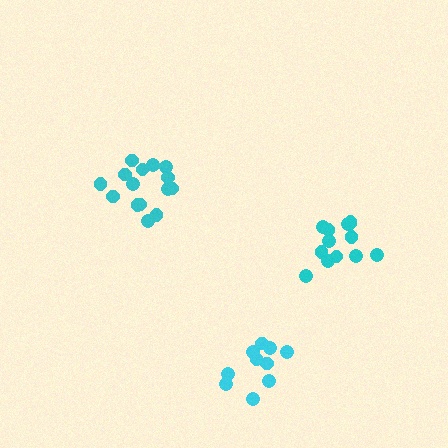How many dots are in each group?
Group 1: 13 dots, Group 2: 15 dots, Group 3: 10 dots (38 total).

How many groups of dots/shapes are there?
There are 3 groups.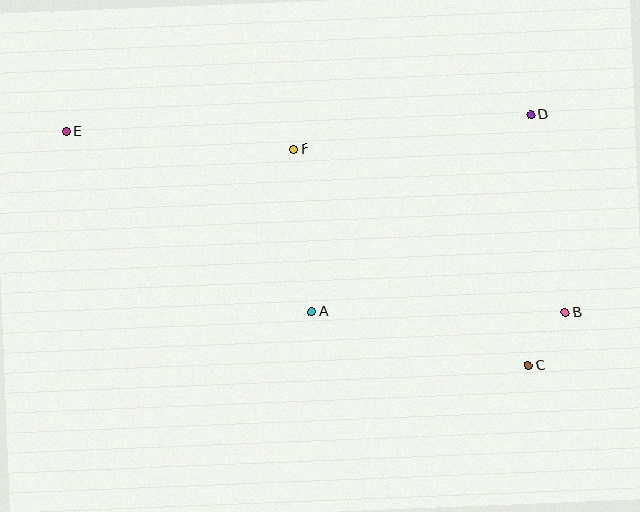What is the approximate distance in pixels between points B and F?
The distance between B and F is approximately 317 pixels.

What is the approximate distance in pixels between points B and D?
The distance between B and D is approximately 201 pixels.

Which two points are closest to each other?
Points B and C are closest to each other.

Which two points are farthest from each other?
Points B and E are farthest from each other.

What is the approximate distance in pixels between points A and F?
The distance between A and F is approximately 163 pixels.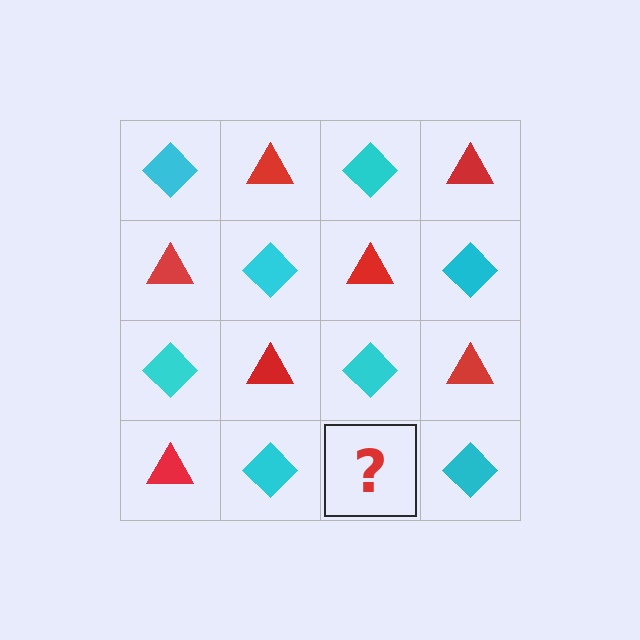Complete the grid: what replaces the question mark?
The question mark should be replaced with a red triangle.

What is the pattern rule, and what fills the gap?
The rule is that it alternates cyan diamond and red triangle in a checkerboard pattern. The gap should be filled with a red triangle.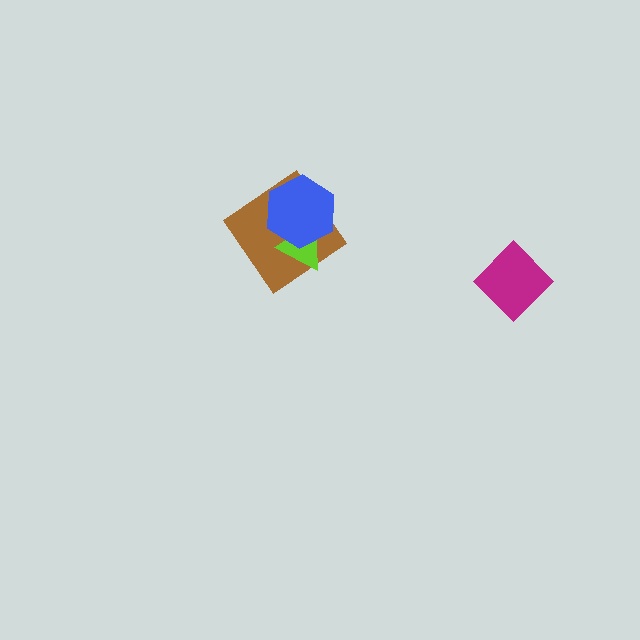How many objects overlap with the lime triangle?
2 objects overlap with the lime triangle.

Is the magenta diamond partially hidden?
No, no other shape covers it.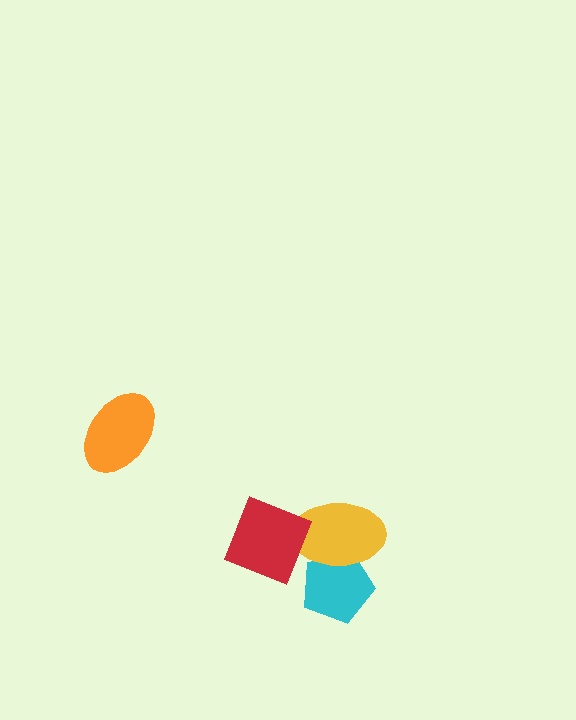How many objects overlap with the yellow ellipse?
2 objects overlap with the yellow ellipse.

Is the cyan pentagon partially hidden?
Yes, it is partially covered by another shape.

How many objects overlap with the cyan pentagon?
1 object overlaps with the cyan pentagon.